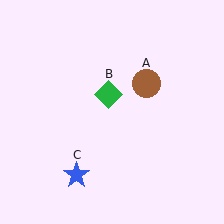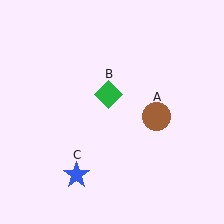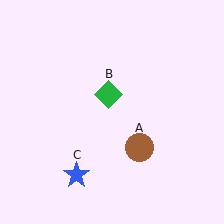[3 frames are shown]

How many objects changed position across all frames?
1 object changed position: brown circle (object A).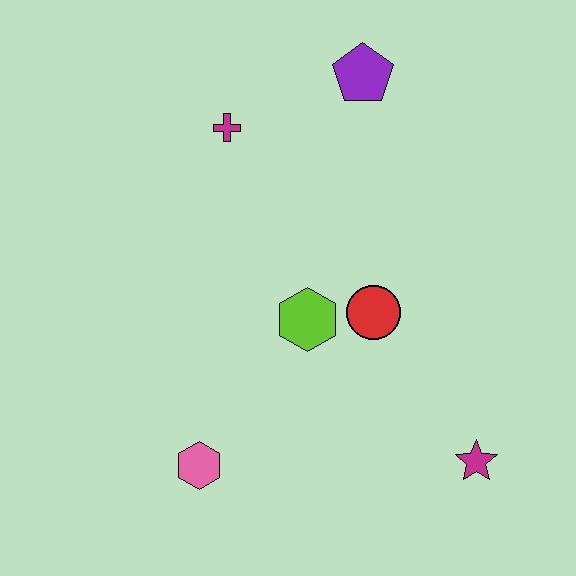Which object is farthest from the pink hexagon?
The purple pentagon is farthest from the pink hexagon.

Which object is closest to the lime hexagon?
The red circle is closest to the lime hexagon.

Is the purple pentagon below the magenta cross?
No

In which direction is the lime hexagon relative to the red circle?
The lime hexagon is to the left of the red circle.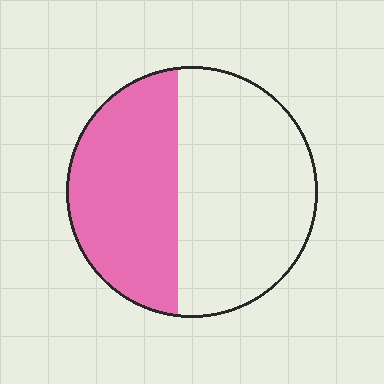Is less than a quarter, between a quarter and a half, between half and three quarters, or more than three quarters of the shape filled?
Between a quarter and a half.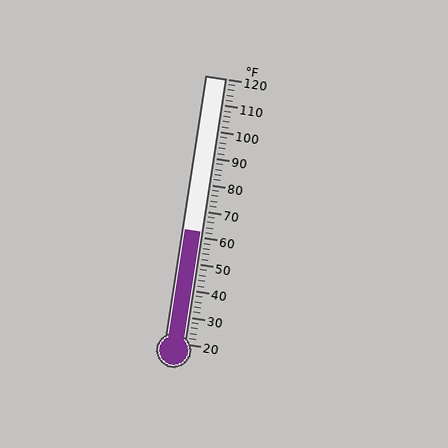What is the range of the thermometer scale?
The thermometer scale ranges from 20°F to 120°F.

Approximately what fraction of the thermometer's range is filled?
The thermometer is filled to approximately 40% of its range.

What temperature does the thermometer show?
The thermometer shows approximately 62°F.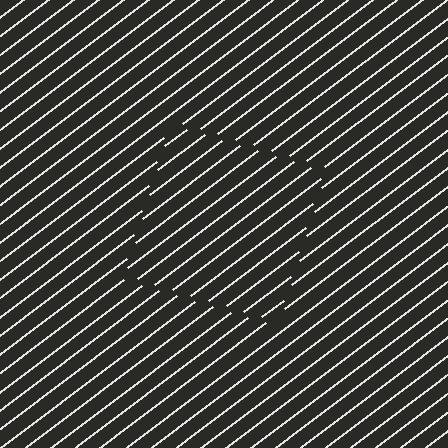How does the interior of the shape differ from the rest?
The interior of the shape contains the same grating, shifted by half a period — the contour is defined by the phase discontinuity where line-ends from the inner and outer gratings abut.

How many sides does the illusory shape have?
4 sides — the line-ends trace a square.